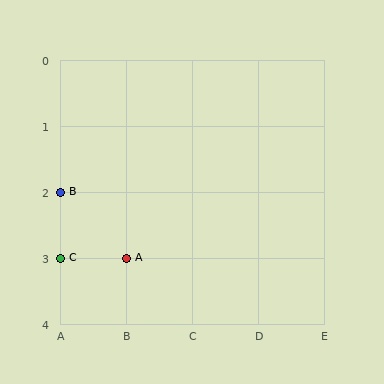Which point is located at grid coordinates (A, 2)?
Point B is at (A, 2).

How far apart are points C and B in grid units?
Points C and B are 1 row apart.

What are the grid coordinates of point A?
Point A is at grid coordinates (B, 3).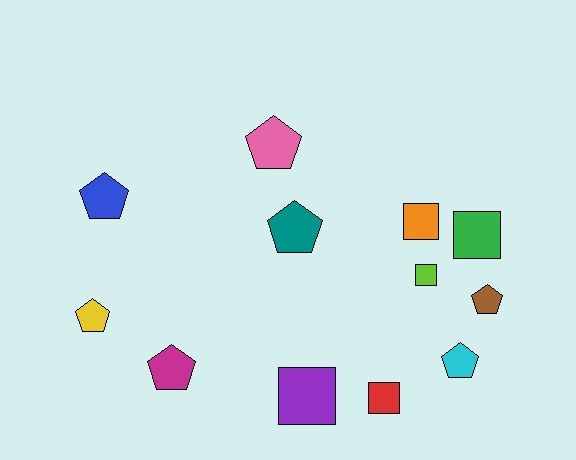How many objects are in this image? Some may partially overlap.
There are 12 objects.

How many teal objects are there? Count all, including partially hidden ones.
There is 1 teal object.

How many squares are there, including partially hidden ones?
There are 5 squares.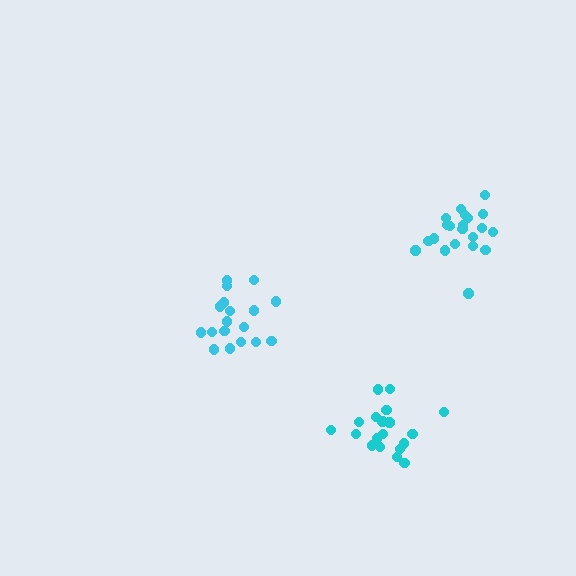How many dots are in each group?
Group 1: 21 dots, Group 2: 18 dots, Group 3: 19 dots (58 total).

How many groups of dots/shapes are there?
There are 3 groups.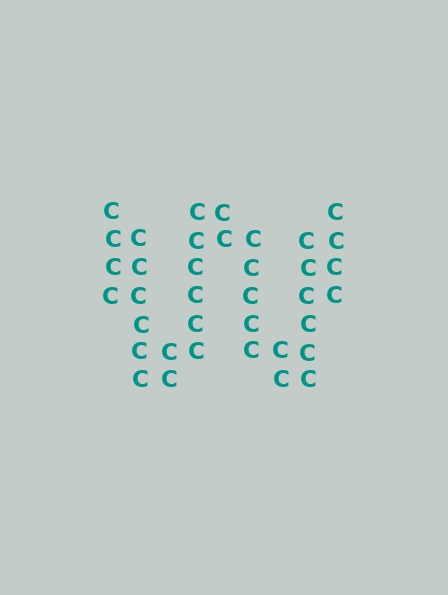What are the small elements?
The small elements are letter C's.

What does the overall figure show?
The overall figure shows the letter W.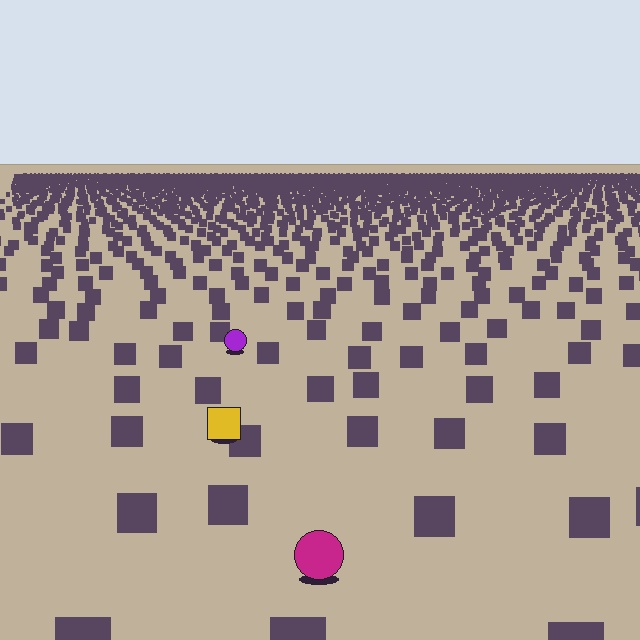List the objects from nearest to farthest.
From nearest to farthest: the magenta circle, the yellow square, the purple circle.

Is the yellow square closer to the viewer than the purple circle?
Yes. The yellow square is closer — you can tell from the texture gradient: the ground texture is coarser near it.